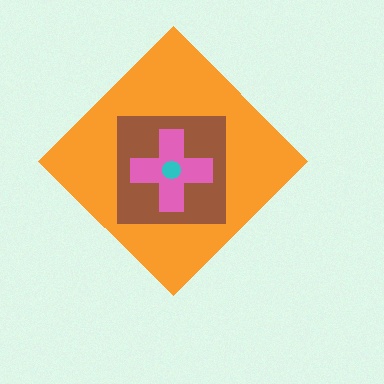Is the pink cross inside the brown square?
Yes.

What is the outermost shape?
The orange diamond.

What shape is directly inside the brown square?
The pink cross.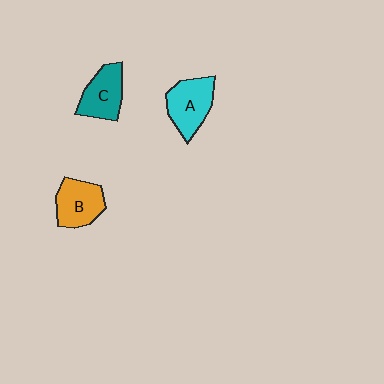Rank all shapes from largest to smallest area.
From largest to smallest: A (cyan), B (orange), C (teal).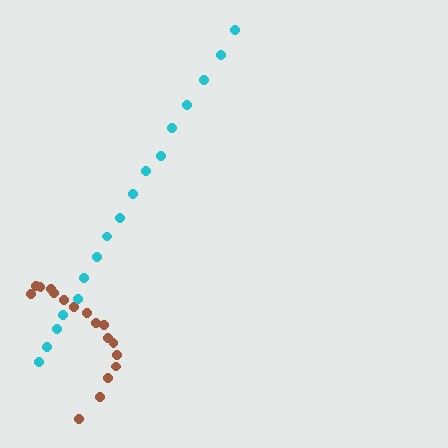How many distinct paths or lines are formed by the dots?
There are 2 distinct paths.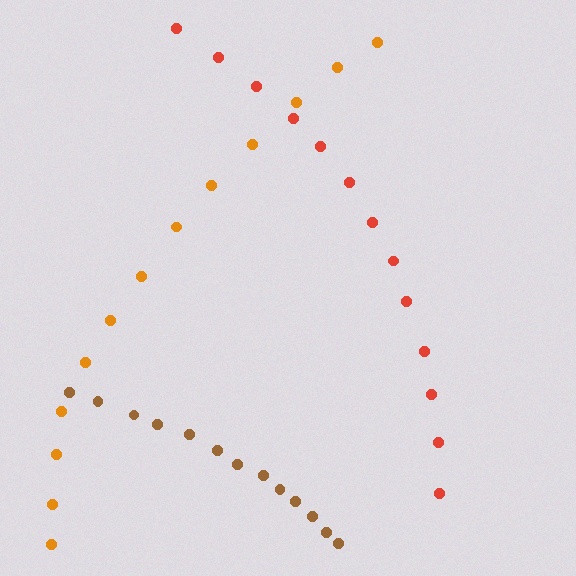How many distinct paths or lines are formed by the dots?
There are 3 distinct paths.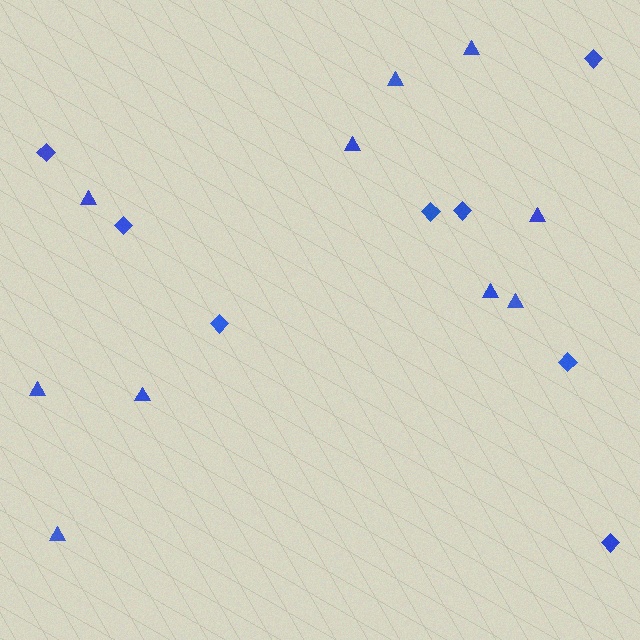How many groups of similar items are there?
There are 2 groups: one group of triangles (10) and one group of diamonds (8).